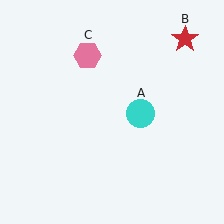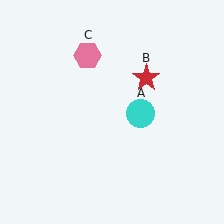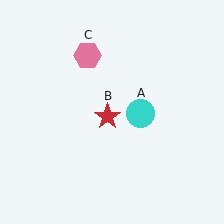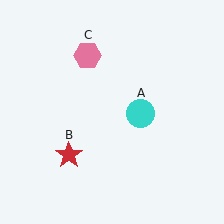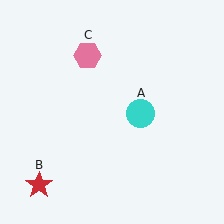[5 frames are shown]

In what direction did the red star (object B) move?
The red star (object B) moved down and to the left.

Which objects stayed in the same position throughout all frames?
Cyan circle (object A) and pink hexagon (object C) remained stationary.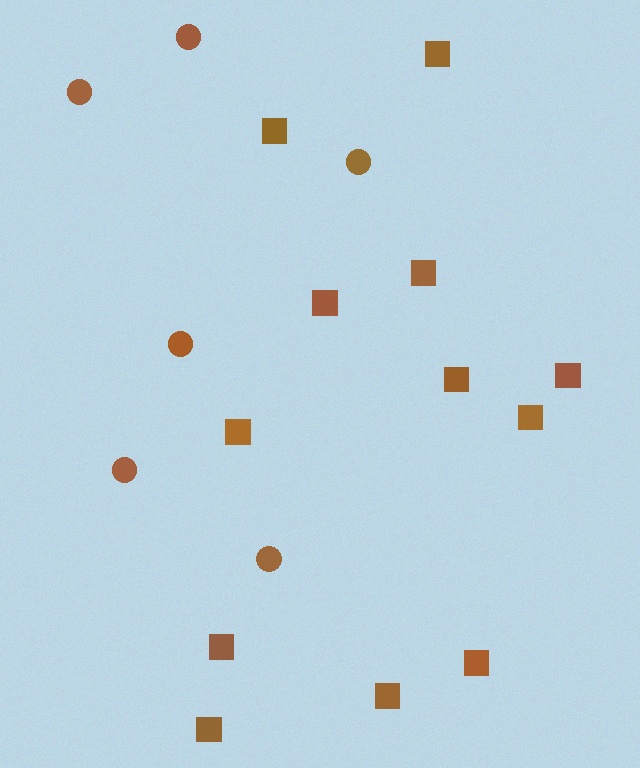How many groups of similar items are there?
There are 2 groups: one group of squares (12) and one group of circles (6).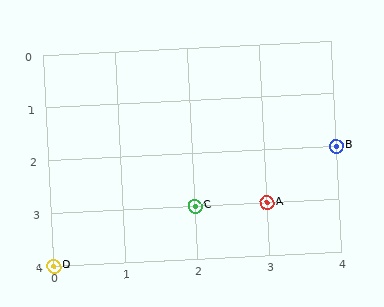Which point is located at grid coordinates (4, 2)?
Point B is at (4, 2).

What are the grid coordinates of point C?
Point C is at grid coordinates (2, 3).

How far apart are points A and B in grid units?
Points A and B are 1 column and 1 row apart (about 1.4 grid units diagonally).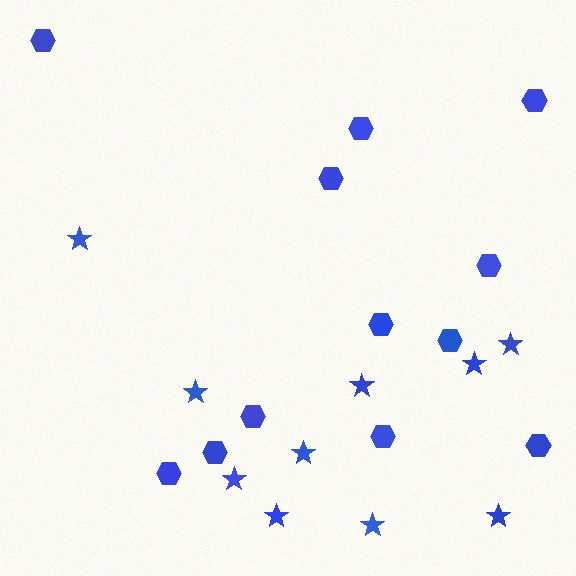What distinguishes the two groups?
There are 2 groups: one group of stars (10) and one group of hexagons (12).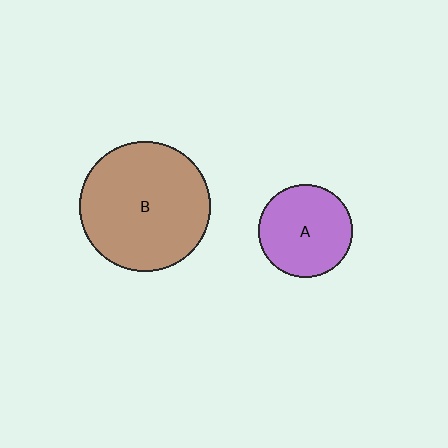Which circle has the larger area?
Circle B (brown).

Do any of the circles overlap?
No, none of the circles overlap.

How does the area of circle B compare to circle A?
Approximately 1.9 times.